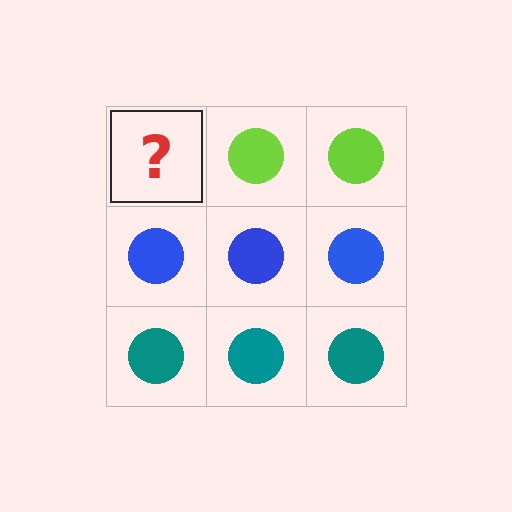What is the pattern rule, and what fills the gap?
The rule is that each row has a consistent color. The gap should be filled with a lime circle.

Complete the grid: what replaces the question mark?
The question mark should be replaced with a lime circle.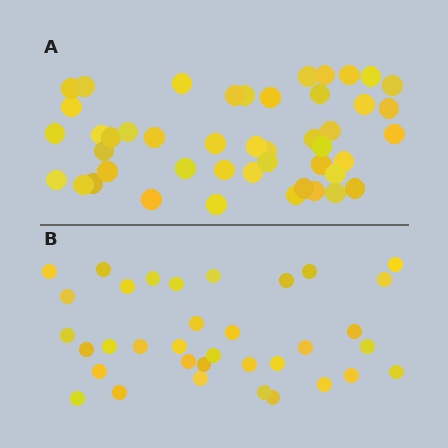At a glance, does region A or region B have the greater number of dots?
Region A (the top region) has more dots.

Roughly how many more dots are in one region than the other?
Region A has roughly 12 or so more dots than region B.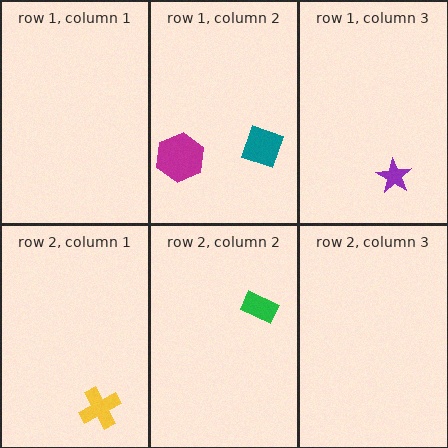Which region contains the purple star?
The row 1, column 3 region.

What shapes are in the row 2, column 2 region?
The green rectangle.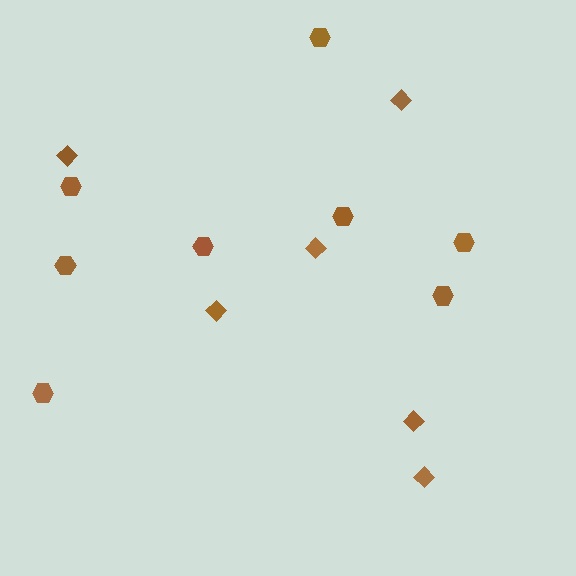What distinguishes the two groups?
There are 2 groups: one group of hexagons (8) and one group of diamonds (6).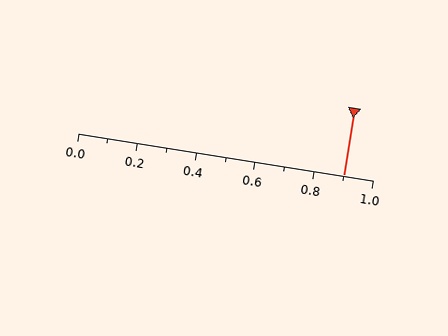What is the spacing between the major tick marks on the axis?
The major ticks are spaced 0.2 apart.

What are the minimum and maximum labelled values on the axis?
The axis runs from 0.0 to 1.0.